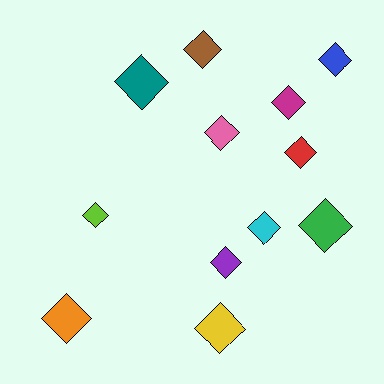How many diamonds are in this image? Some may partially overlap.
There are 12 diamonds.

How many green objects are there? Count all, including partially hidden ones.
There is 1 green object.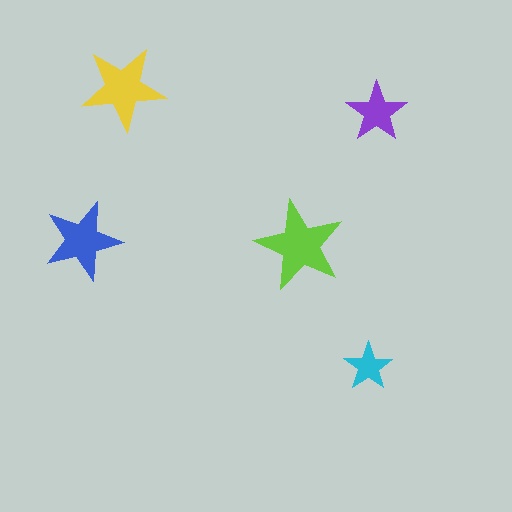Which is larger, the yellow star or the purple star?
The yellow one.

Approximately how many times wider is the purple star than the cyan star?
About 1.5 times wider.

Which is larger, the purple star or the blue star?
The blue one.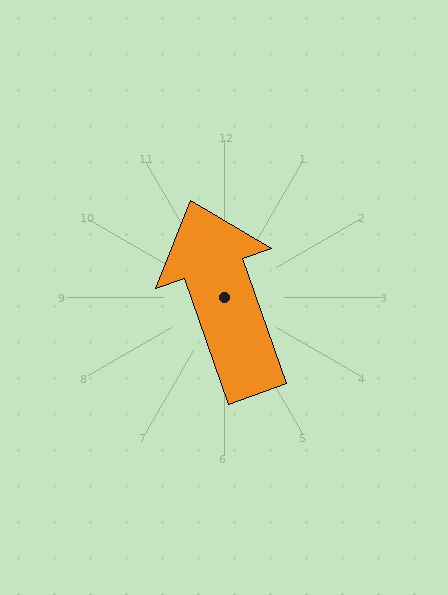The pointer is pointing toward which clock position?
Roughly 11 o'clock.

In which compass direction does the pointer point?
North.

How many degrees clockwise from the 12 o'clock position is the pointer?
Approximately 341 degrees.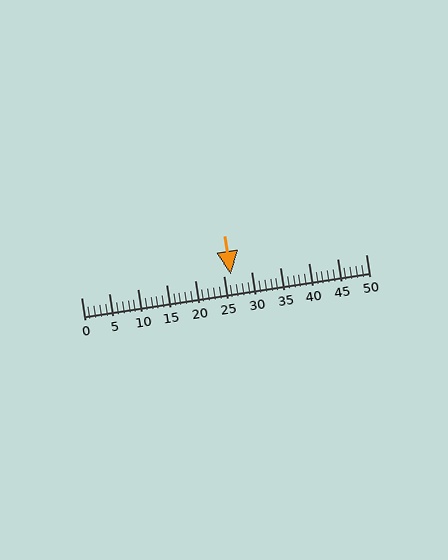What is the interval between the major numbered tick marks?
The major tick marks are spaced 5 units apart.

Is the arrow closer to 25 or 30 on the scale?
The arrow is closer to 25.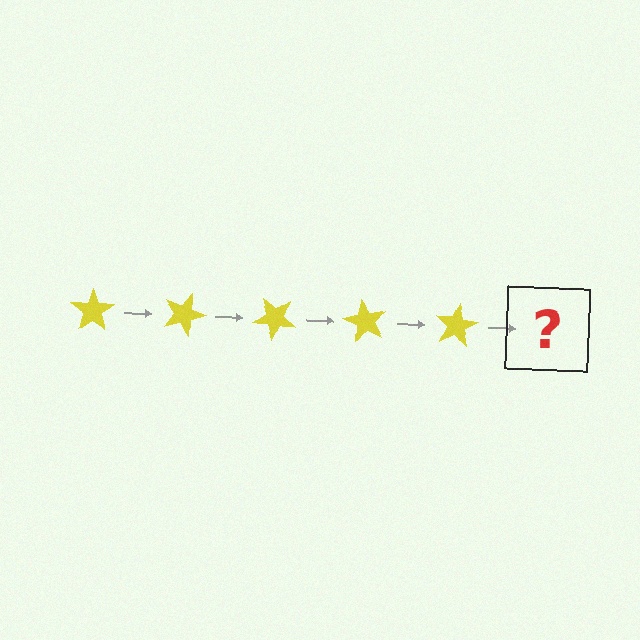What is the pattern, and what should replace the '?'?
The pattern is that the star rotates 20 degrees each step. The '?' should be a yellow star rotated 100 degrees.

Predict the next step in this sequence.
The next step is a yellow star rotated 100 degrees.